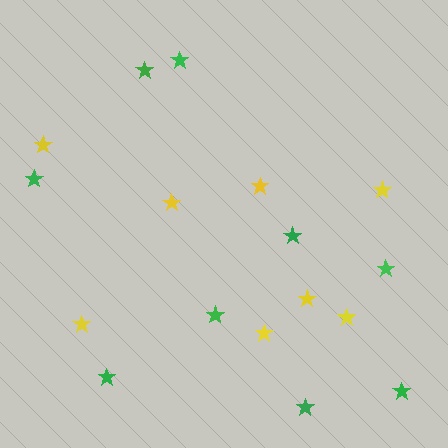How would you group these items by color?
There are 2 groups: one group of yellow stars (8) and one group of green stars (9).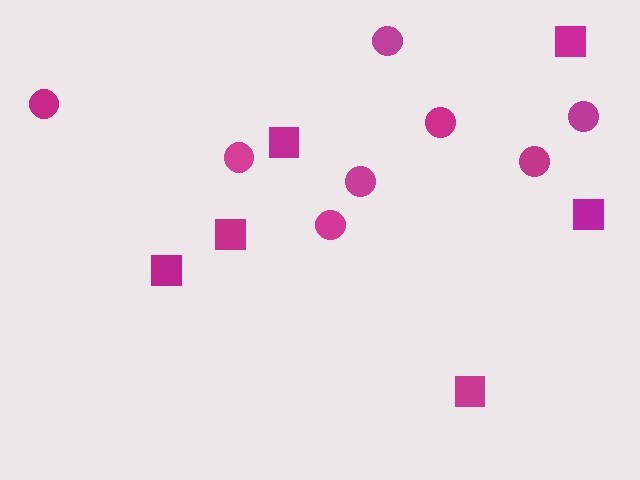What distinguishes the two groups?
There are 2 groups: one group of circles (8) and one group of squares (6).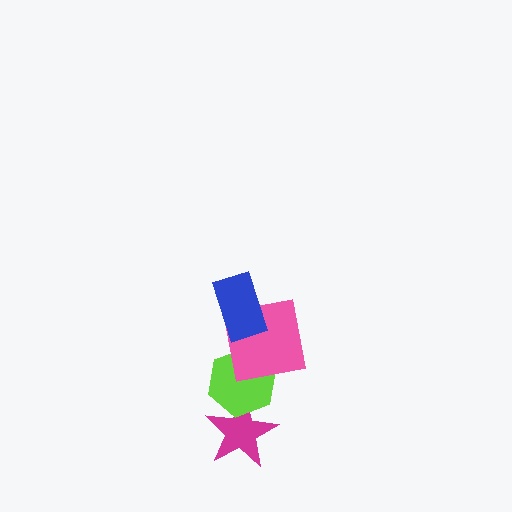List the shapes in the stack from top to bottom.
From top to bottom: the blue rectangle, the pink square, the lime hexagon, the magenta star.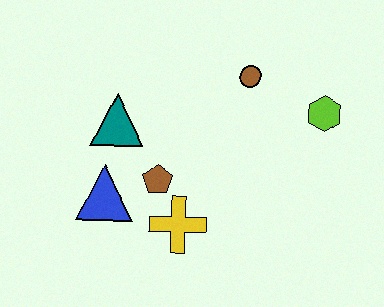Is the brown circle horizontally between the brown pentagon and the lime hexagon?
Yes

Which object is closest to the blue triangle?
The brown pentagon is closest to the blue triangle.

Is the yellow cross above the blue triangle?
No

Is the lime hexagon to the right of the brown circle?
Yes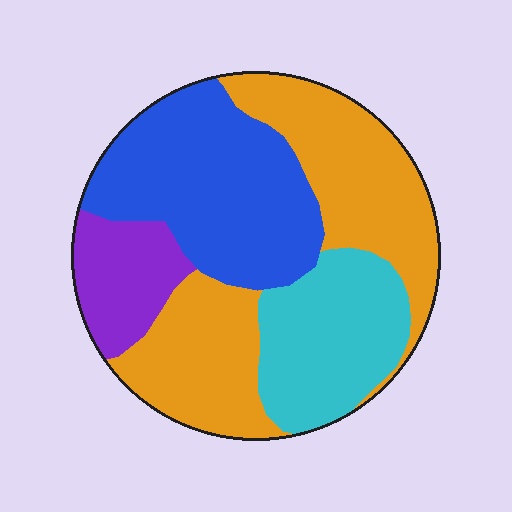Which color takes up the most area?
Orange, at roughly 40%.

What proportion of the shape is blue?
Blue covers 30% of the shape.